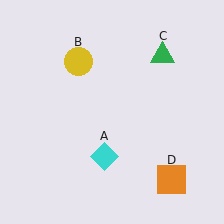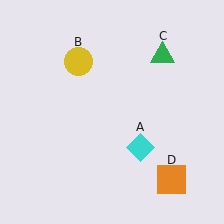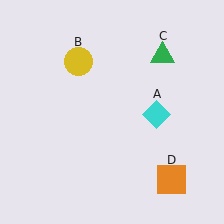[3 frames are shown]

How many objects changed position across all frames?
1 object changed position: cyan diamond (object A).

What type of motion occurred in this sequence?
The cyan diamond (object A) rotated counterclockwise around the center of the scene.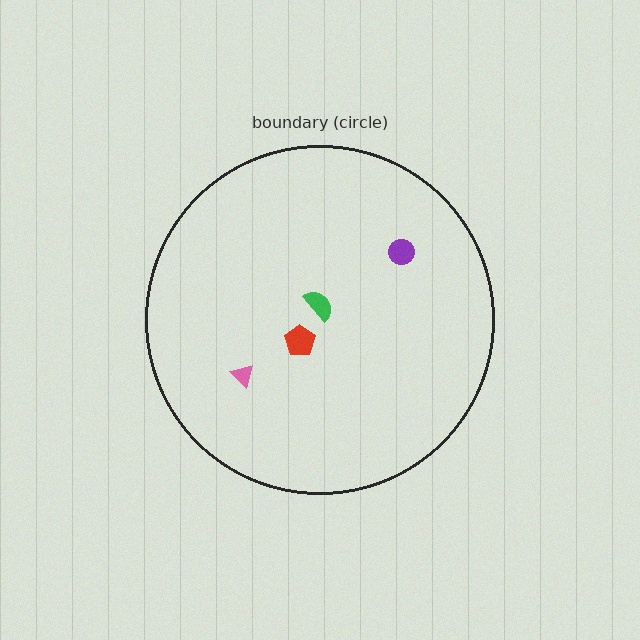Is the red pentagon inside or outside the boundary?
Inside.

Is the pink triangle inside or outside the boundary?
Inside.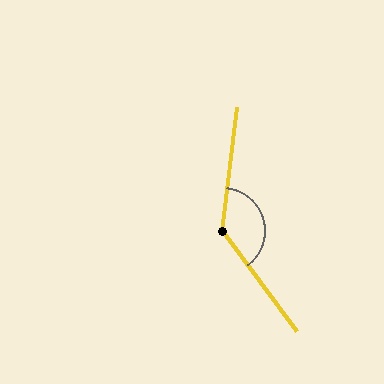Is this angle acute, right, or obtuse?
It is obtuse.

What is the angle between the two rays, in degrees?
Approximately 136 degrees.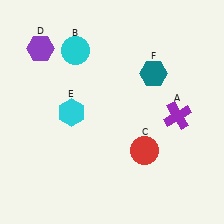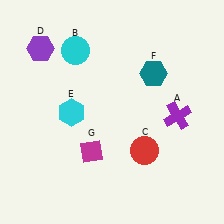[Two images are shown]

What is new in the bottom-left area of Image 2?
A magenta diamond (G) was added in the bottom-left area of Image 2.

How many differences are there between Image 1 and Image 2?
There is 1 difference between the two images.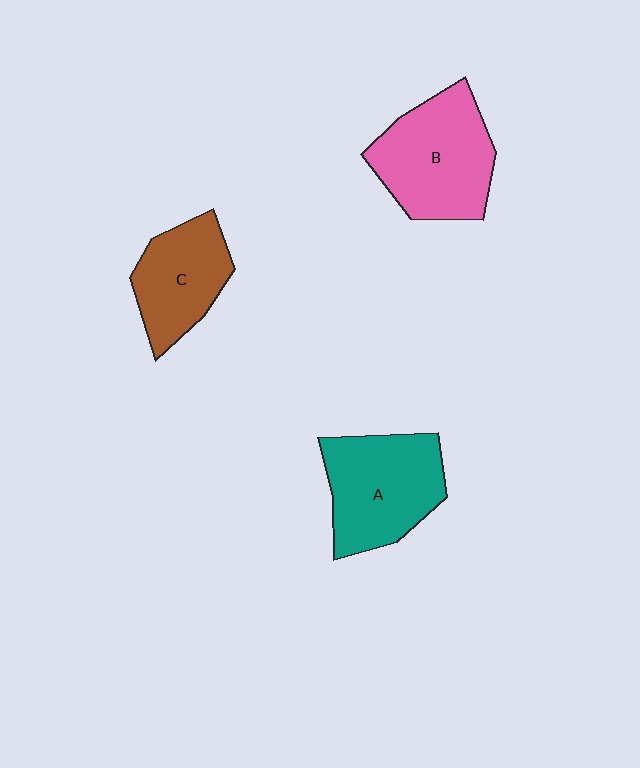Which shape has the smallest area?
Shape C (brown).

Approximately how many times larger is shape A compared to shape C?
Approximately 1.3 times.